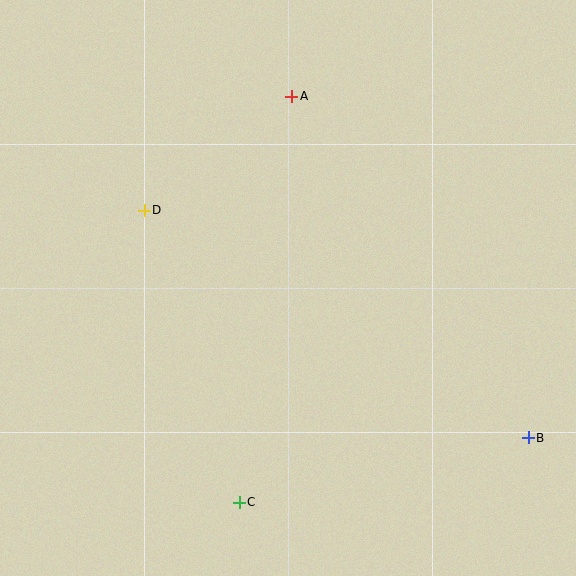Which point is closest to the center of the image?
Point D at (144, 210) is closest to the center.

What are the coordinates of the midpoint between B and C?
The midpoint between B and C is at (384, 470).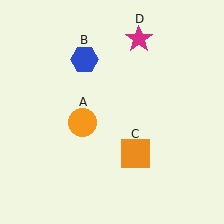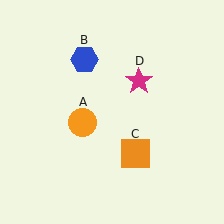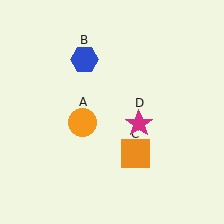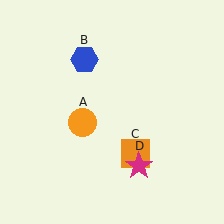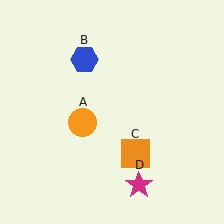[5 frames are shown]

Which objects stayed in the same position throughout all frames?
Orange circle (object A) and blue hexagon (object B) and orange square (object C) remained stationary.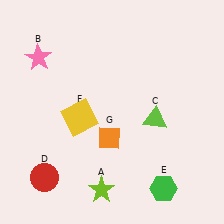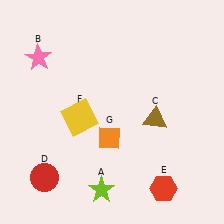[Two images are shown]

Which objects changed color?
C changed from lime to brown. E changed from green to red.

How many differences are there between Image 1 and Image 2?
There are 2 differences between the two images.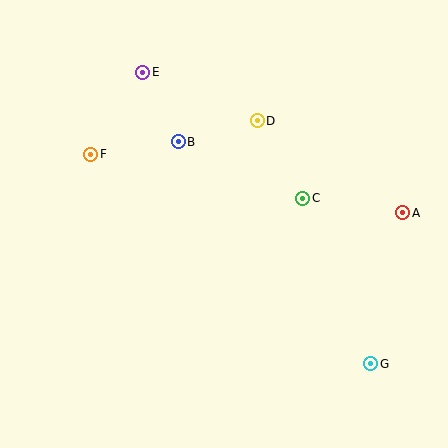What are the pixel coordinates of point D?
Point D is at (257, 121).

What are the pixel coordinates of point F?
Point F is at (91, 154).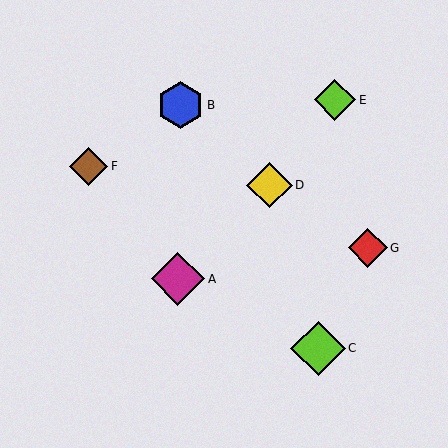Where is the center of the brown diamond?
The center of the brown diamond is at (89, 166).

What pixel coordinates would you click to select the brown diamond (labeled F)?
Click at (89, 166) to select the brown diamond F.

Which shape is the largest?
The lime diamond (labeled C) is the largest.